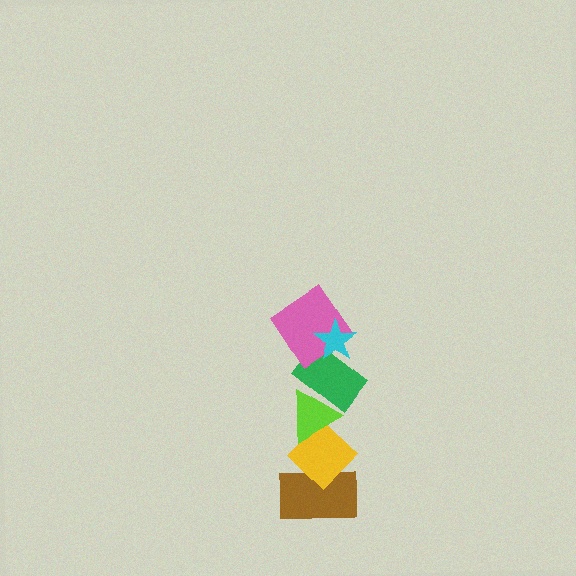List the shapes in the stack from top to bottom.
From top to bottom: the cyan star, the pink diamond, the green rectangle, the lime triangle, the yellow diamond, the brown rectangle.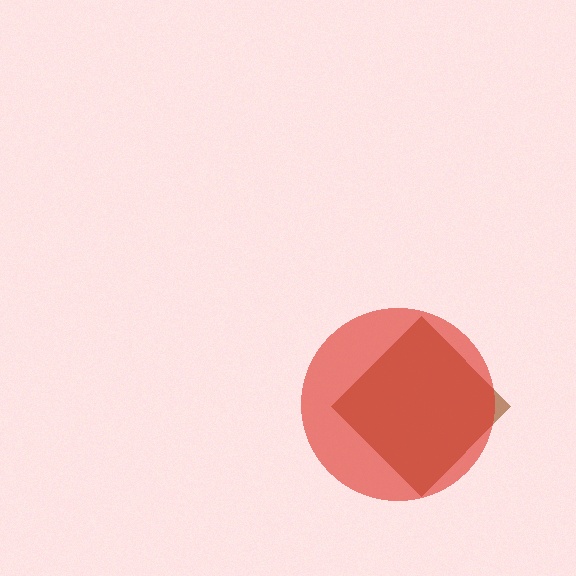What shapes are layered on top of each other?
The layered shapes are: a brown diamond, a red circle.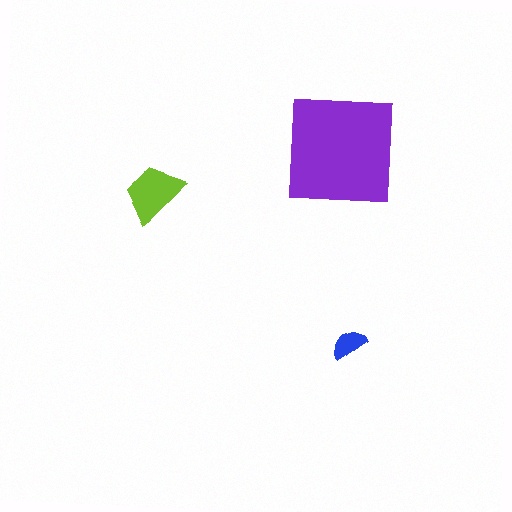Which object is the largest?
The purple square.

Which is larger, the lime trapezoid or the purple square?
The purple square.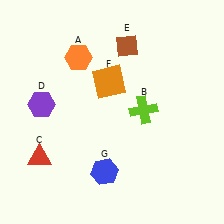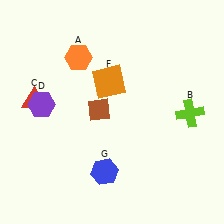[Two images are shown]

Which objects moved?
The objects that moved are: the lime cross (B), the red triangle (C), the brown diamond (E).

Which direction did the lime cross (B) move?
The lime cross (B) moved right.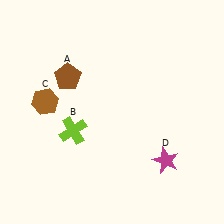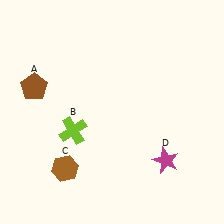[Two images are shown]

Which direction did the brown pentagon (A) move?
The brown pentagon (A) moved left.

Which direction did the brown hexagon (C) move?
The brown hexagon (C) moved down.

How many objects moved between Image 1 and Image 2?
2 objects moved between the two images.